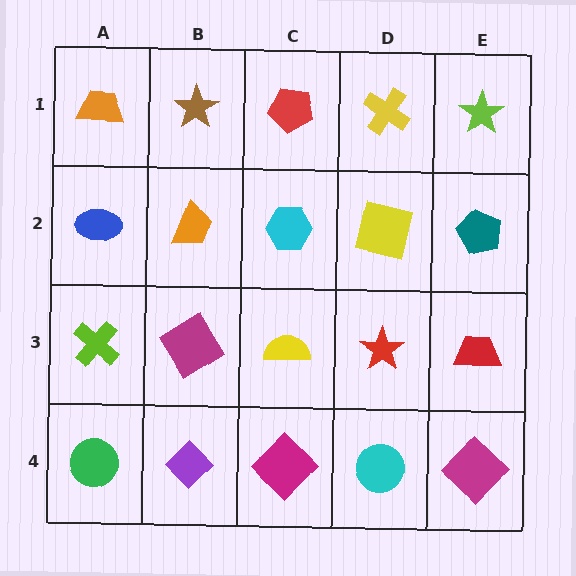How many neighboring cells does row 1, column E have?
2.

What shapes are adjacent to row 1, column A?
A blue ellipse (row 2, column A), a brown star (row 1, column B).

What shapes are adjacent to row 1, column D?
A yellow square (row 2, column D), a red pentagon (row 1, column C), a lime star (row 1, column E).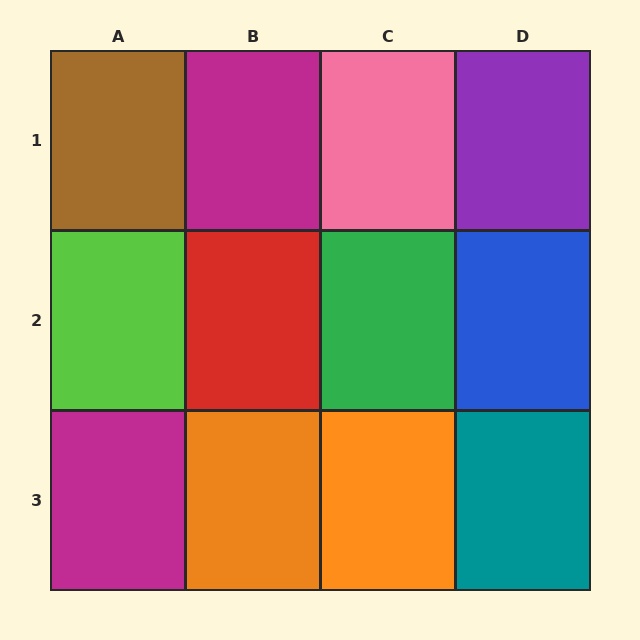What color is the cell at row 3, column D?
Teal.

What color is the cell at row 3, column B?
Orange.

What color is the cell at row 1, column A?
Brown.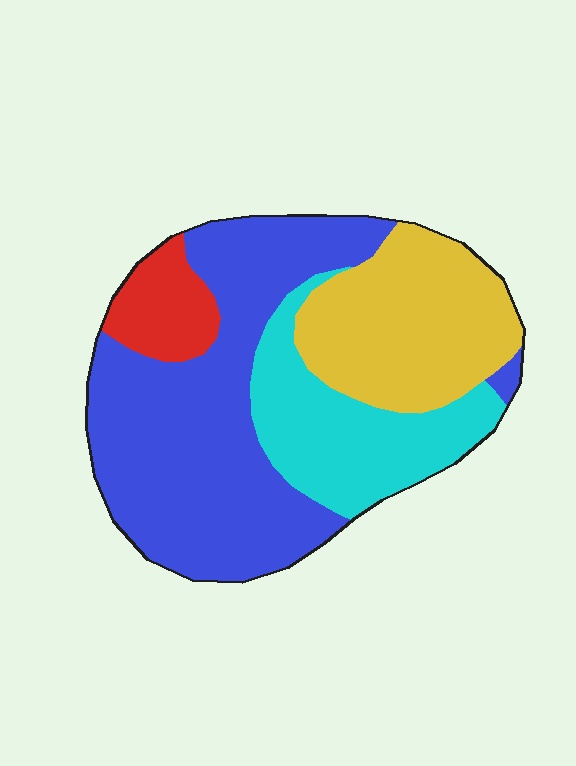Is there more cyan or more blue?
Blue.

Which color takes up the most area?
Blue, at roughly 45%.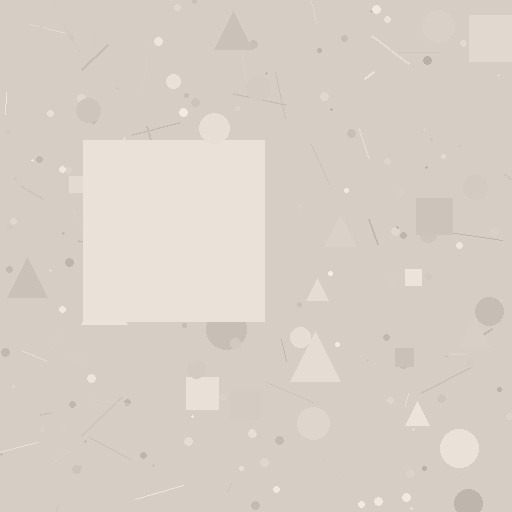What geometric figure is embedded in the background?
A square is embedded in the background.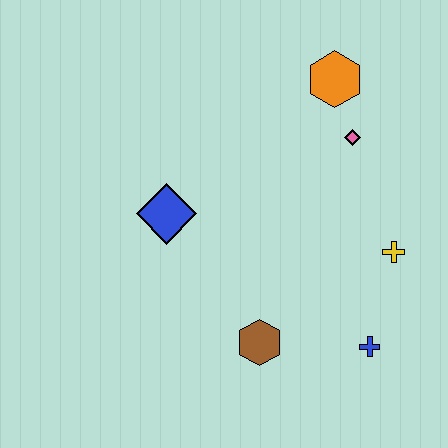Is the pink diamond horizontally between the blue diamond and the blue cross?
Yes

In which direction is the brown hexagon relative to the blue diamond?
The brown hexagon is below the blue diamond.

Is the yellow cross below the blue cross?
No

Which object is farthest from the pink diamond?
The brown hexagon is farthest from the pink diamond.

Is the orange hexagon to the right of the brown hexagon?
Yes